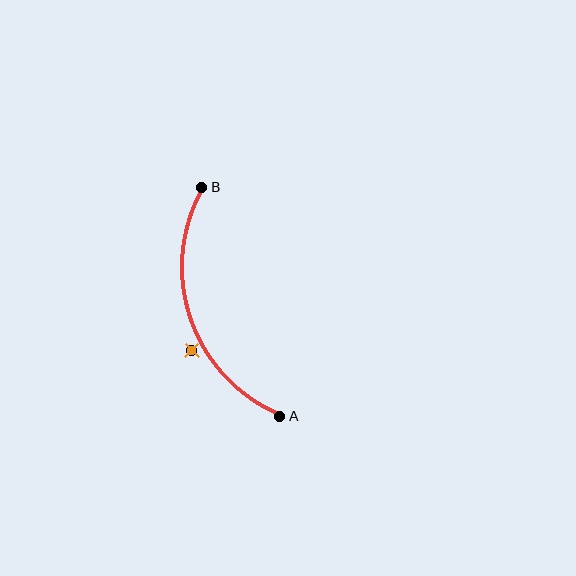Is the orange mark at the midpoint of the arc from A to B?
No — the orange mark does not lie on the arc at all. It sits slightly outside the curve.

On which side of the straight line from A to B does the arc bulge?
The arc bulges to the left of the straight line connecting A and B.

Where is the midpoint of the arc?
The arc midpoint is the point on the curve farthest from the straight line joining A and B. It sits to the left of that line.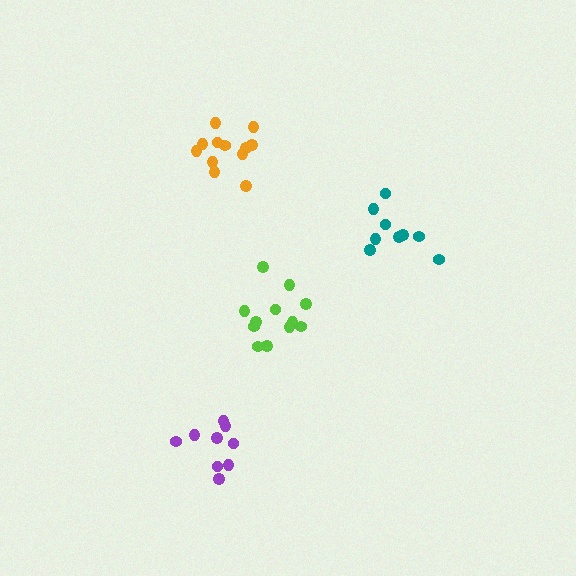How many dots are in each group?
Group 1: 9 dots, Group 2: 9 dots, Group 3: 12 dots, Group 4: 12 dots (42 total).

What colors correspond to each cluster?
The clusters are colored: purple, teal, orange, lime.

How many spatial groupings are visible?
There are 4 spatial groupings.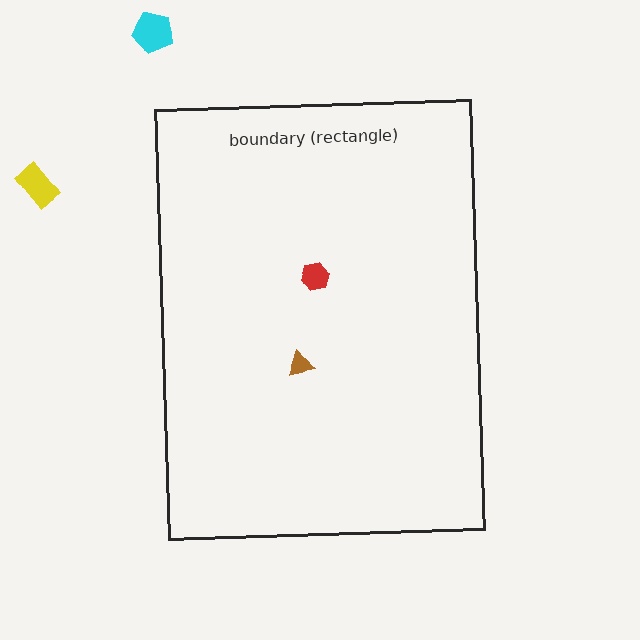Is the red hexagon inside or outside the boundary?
Inside.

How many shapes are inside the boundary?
2 inside, 2 outside.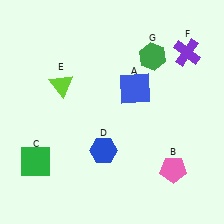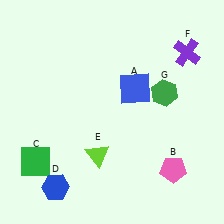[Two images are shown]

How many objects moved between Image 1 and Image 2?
3 objects moved between the two images.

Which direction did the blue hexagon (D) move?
The blue hexagon (D) moved left.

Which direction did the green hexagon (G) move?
The green hexagon (G) moved down.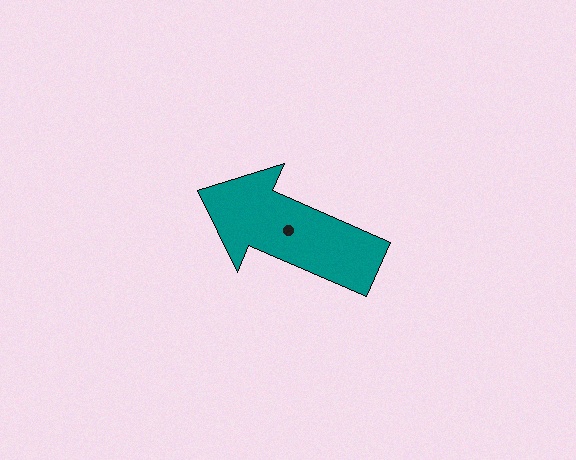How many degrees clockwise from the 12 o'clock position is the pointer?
Approximately 294 degrees.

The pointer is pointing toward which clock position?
Roughly 10 o'clock.